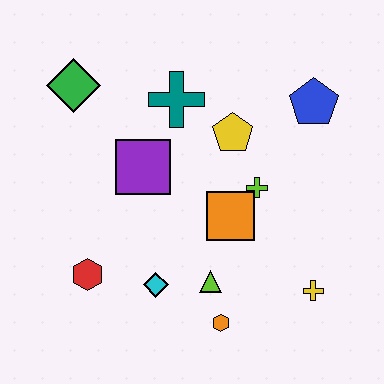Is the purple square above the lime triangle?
Yes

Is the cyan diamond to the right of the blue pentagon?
No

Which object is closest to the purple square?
The teal cross is closest to the purple square.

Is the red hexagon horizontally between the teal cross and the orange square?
No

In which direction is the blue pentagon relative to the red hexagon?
The blue pentagon is to the right of the red hexagon.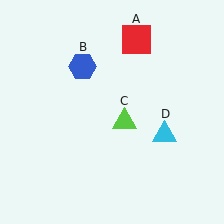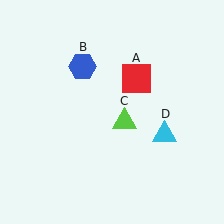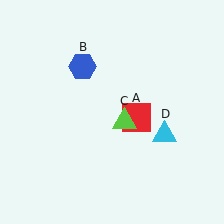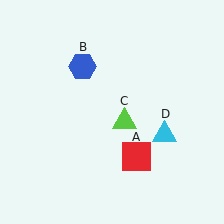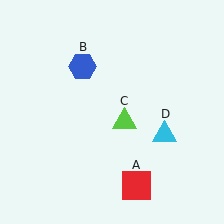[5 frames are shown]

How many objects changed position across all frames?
1 object changed position: red square (object A).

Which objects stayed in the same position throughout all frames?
Blue hexagon (object B) and lime triangle (object C) and cyan triangle (object D) remained stationary.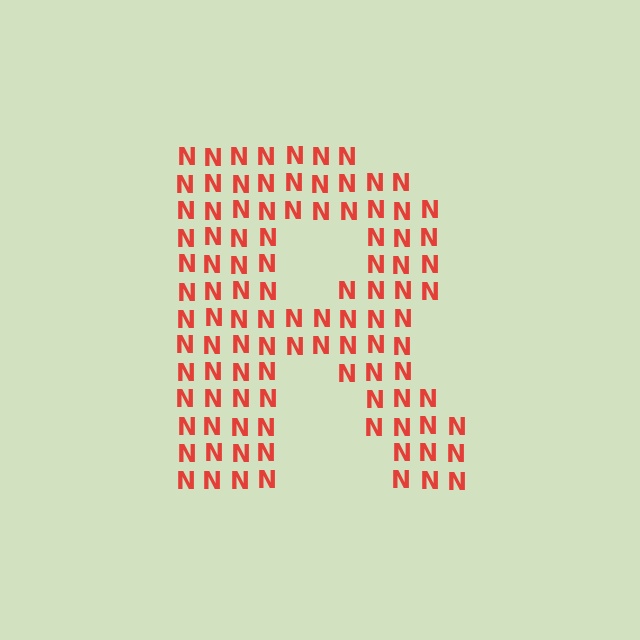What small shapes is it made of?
It is made of small letter N's.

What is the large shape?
The large shape is the letter R.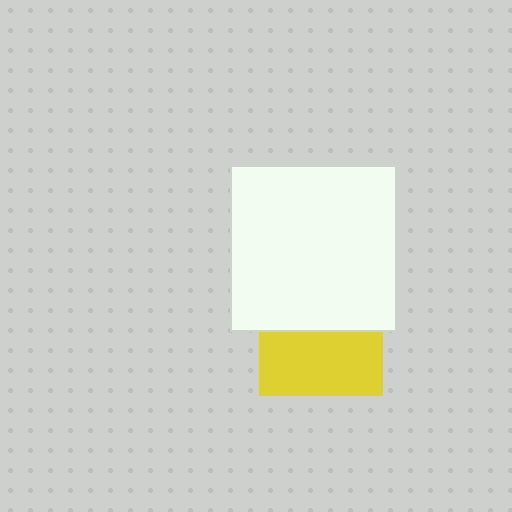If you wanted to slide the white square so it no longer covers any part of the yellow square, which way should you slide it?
Slide it up — that is the most direct way to separate the two shapes.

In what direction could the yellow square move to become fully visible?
The yellow square could move down. That would shift it out from behind the white square entirely.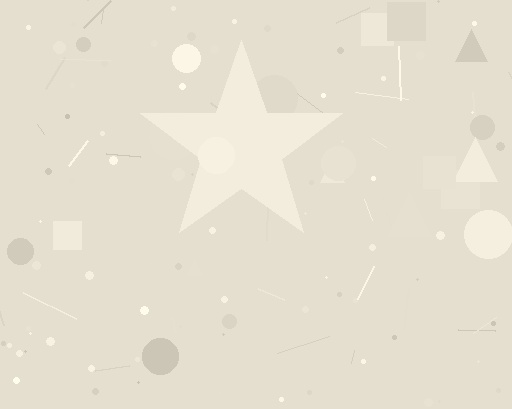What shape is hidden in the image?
A star is hidden in the image.